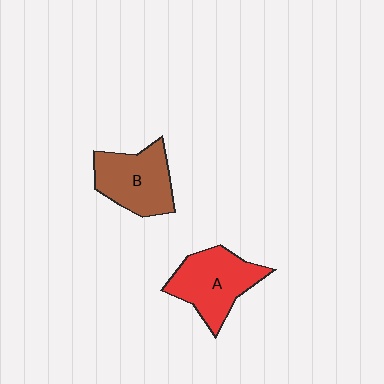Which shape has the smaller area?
Shape B (brown).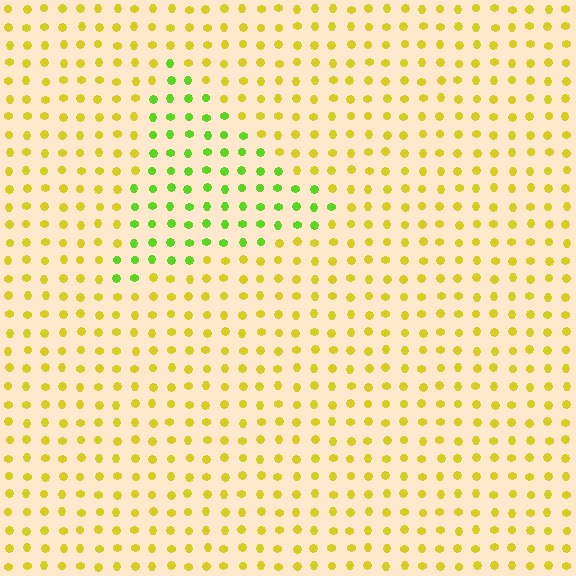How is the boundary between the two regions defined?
The boundary is defined purely by a slight shift in hue (about 45 degrees). Spacing, size, and orientation are identical on both sides.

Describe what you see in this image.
The image is filled with small yellow elements in a uniform arrangement. A triangle-shaped region is visible where the elements are tinted to a slightly different hue, forming a subtle color boundary.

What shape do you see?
I see a triangle.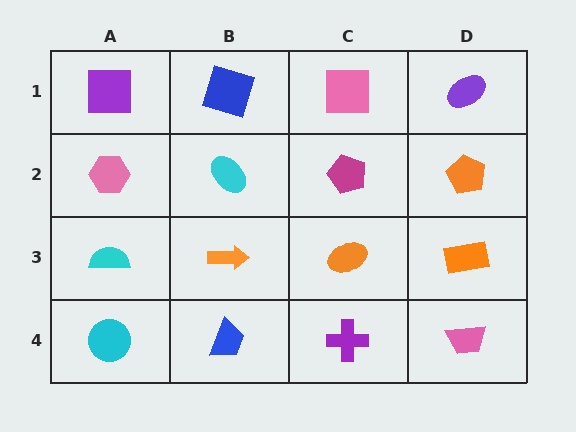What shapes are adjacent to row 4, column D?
An orange rectangle (row 3, column D), a purple cross (row 4, column C).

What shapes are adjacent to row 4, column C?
An orange ellipse (row 3, column C), a blue trapezoid (row 4, column B), a pink trapezoid (row 4, column D).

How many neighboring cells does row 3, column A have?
3.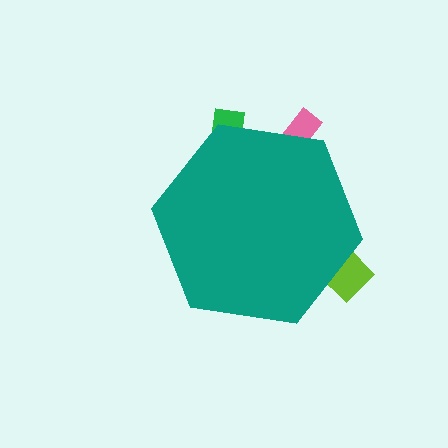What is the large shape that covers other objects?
A teal hexagon.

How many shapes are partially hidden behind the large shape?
3 shapes are partially hidden.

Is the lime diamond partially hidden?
Yes, the lime diamond is partially hidden behind the teal hexagon.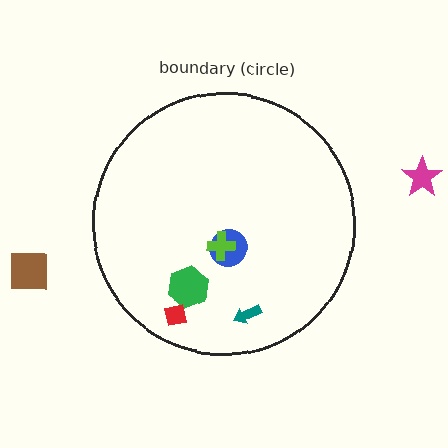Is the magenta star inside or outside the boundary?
Outside.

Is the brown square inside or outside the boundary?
Outside.